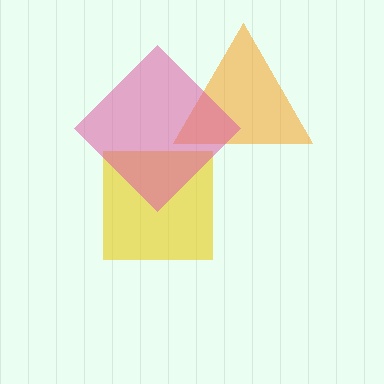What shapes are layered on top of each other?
The layered shapes are: an orange triangle, a yellow square, a pink diamond.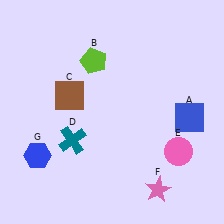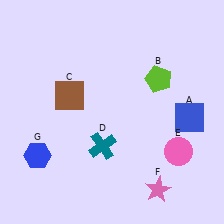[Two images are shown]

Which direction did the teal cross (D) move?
The teal cross (D) moved right.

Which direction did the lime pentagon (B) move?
The lime pentagon (B) moved right.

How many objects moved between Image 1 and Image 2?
2 objects moved between the two images.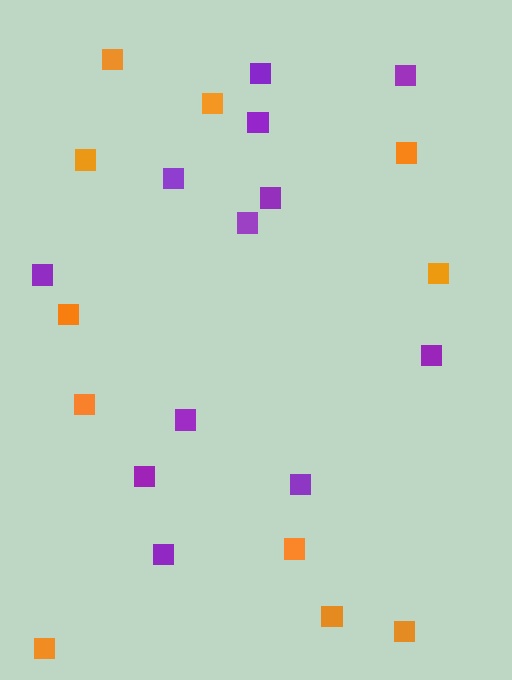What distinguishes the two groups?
There are 2 groups: one group of orange squares (11) and one group of purple squares (12).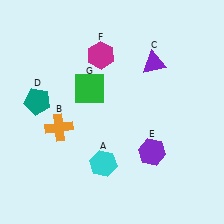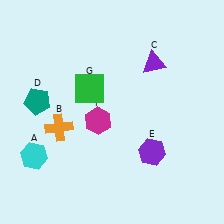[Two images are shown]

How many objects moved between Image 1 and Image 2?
2 objects moved between the two images.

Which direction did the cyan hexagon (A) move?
The cyan hexagon (A) moved left.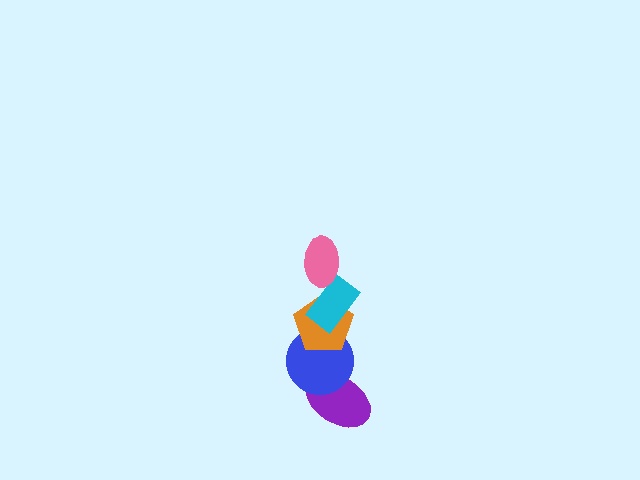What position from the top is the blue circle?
The blue circle is 4th from the top.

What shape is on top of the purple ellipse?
The blue circle is on top of the purple ellipse.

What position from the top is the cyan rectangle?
The cyan rectangle is 2nd from the top.